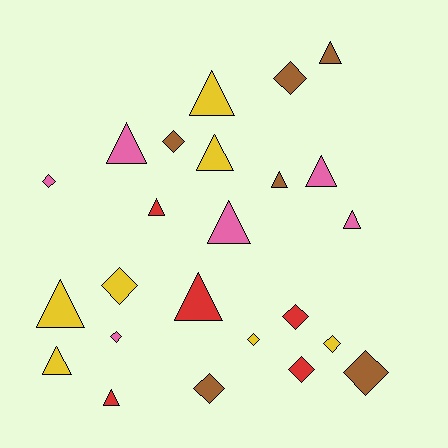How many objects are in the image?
There are 24 objects.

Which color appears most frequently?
Yellow, with 7 objects.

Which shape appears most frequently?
Triangle, with 13 objects.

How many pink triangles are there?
There are 4 pink triangles.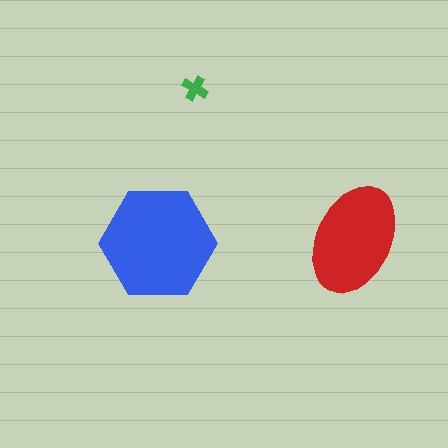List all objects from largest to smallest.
The blue hexagon, the red ellipse, the green cross.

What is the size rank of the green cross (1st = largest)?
3rd.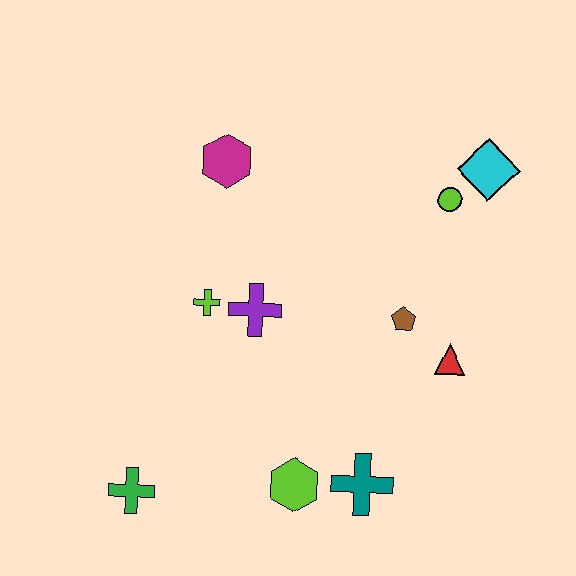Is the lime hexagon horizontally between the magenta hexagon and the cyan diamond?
Yes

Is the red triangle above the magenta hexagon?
No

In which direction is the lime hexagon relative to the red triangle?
The lime hexagon is to the left of the red triangle.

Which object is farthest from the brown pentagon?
The green cross is farthest from the brown pentagon.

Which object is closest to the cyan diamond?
The lime circle is closest to the cyan diamond.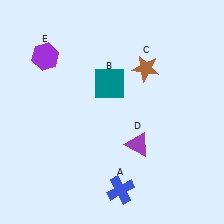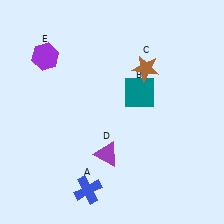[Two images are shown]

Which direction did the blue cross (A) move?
The blue cross (A) moved left.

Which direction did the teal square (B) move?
The teal square (B) moved right.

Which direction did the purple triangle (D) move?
The purple triangle (D) moved left.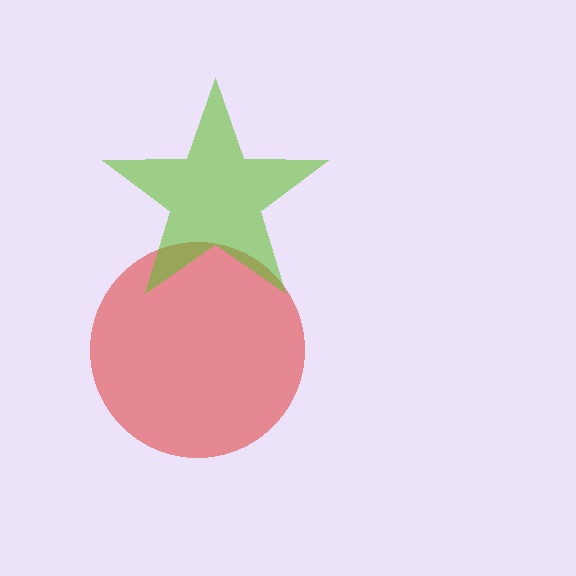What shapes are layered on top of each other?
The layered shapes are: a red circle, a lime star.